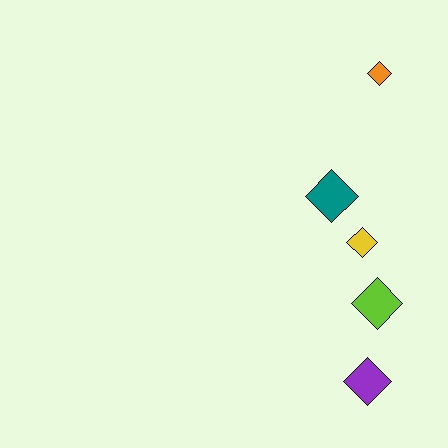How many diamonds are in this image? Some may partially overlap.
There are 5 diamonds.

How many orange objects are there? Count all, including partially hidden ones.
There is 1 orange object.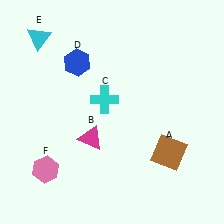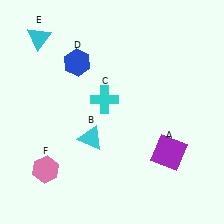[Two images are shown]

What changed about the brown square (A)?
In Image 1, A is brown. In Image 2, it changed to purple.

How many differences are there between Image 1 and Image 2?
There are 2 differences between the two images.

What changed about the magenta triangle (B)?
In Image 1, B is magenta. In Image 2, it changed to cyan.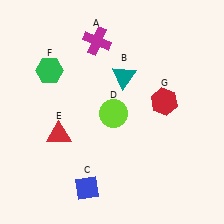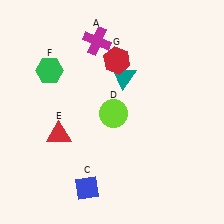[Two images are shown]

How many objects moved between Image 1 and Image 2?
1 object moved between the two images.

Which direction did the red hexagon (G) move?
The red hexagon (G) moved left.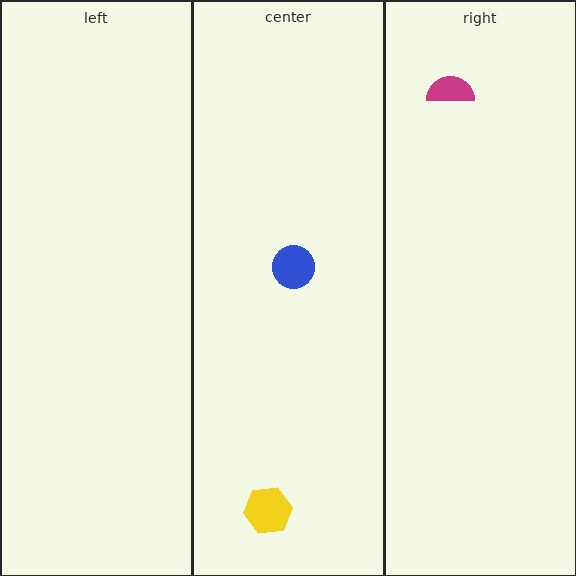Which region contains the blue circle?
The center region.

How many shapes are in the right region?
1.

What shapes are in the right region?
The magenta semicircle.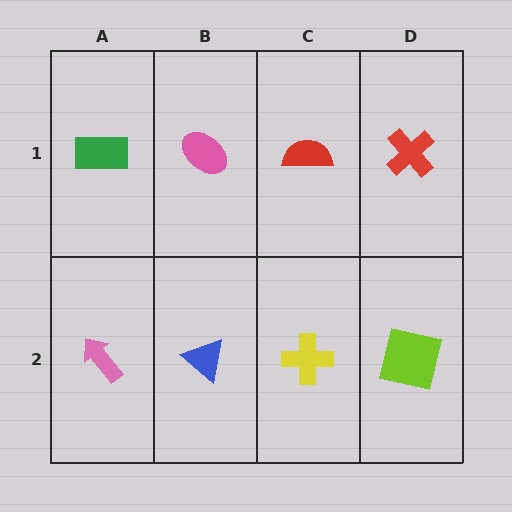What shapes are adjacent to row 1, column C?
A yellow cross (row 2, column C), a pink ellipse (row 1, column B), a red cross (row 1, column D).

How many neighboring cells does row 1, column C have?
3.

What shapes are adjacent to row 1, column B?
A blue triangle (row 2, column B), a green rectangle (row 1, column A), a red semicircle (row 1, column C).